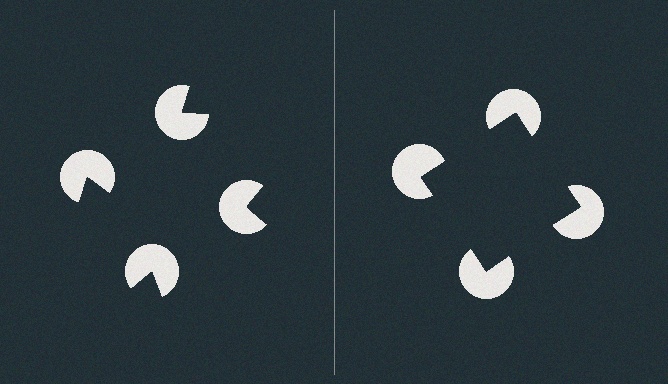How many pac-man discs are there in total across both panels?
8 — 4 on each side.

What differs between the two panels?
The pac-man discs are positioned identically on both sides; only the wedge orientations differ. On the right they align to a square; on the left they are misaligned.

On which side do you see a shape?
An illusory square appears on the right side. On the left side the wedge cuts are rotated, so no coherent shape forms.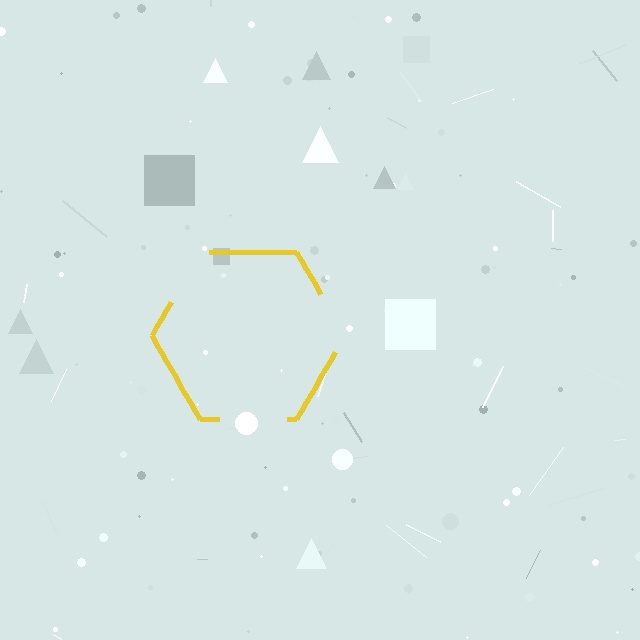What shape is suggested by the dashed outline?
The dashed outline suggests a hexagon.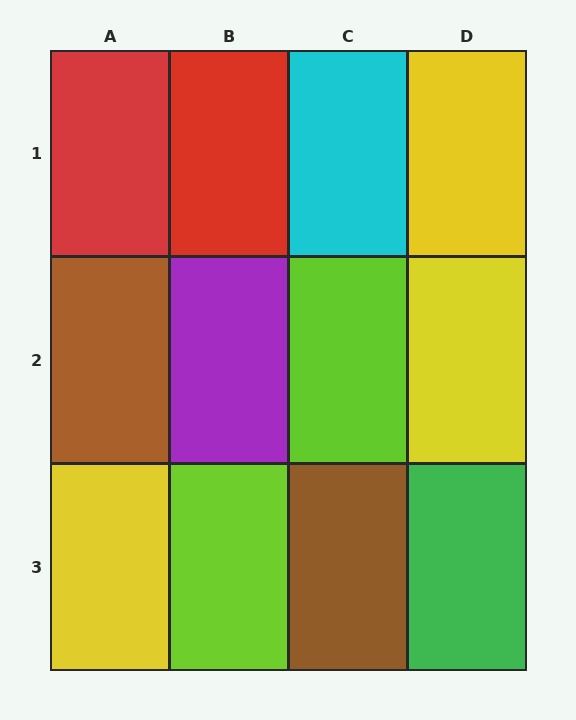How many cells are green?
1 cell is green.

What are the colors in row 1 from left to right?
Red, red, cyan, yellow.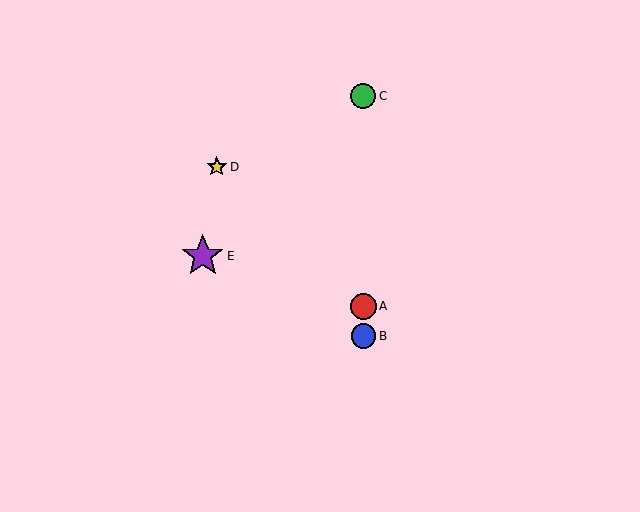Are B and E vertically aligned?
No, B is at x≈363 and E is at x≈203.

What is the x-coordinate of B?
Object B is at x≈363.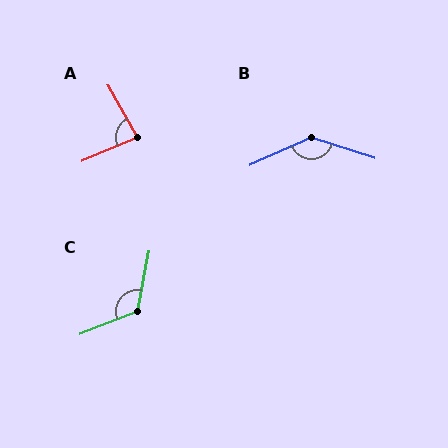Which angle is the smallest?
A, at approximately 84 degrees.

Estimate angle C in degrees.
Approximately 122 degrees.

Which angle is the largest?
B, at approximately 138 degrees.